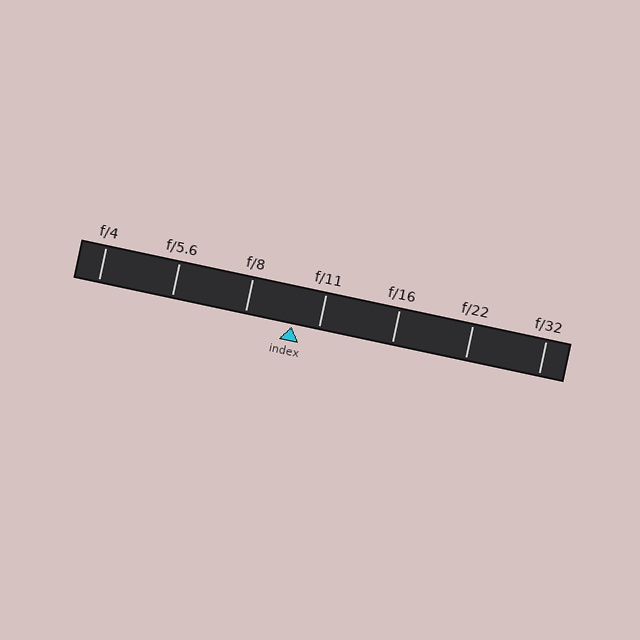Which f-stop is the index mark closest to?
The index mark is closest to f/11.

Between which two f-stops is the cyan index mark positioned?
The index mark is between f/8 and f/11.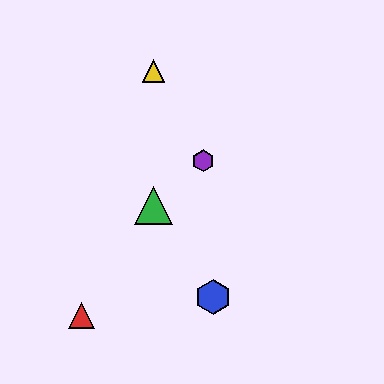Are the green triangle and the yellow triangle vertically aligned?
Yes, both are at x≈153.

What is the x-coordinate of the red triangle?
The red triangle is at x≈82.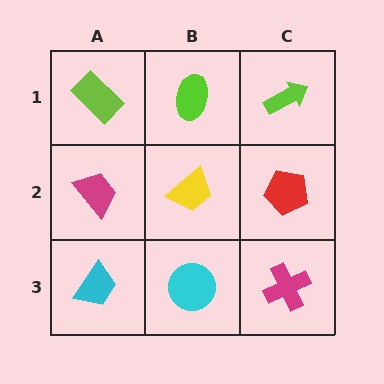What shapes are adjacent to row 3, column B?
A yellow trapezoid (row 2, column B), a cyan trapezoid (row 3, column A), a magenta cross (row 3, column C).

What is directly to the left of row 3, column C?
A cyan circle.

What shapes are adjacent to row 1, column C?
A red pentagon (row 2, column C), a lime ellipse (row 1, column B).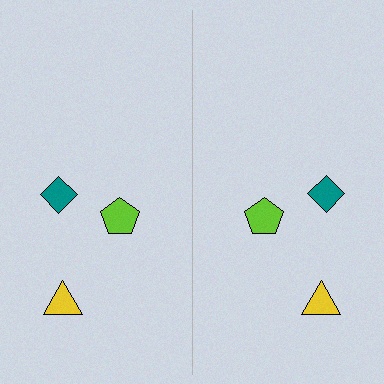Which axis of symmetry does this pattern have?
The pattern has a vertical axis of symmetry running through the center of the image.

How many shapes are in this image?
There are 6 shapes in this image.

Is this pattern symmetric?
Yes, this pattern has bilateral (reflection) symmetry.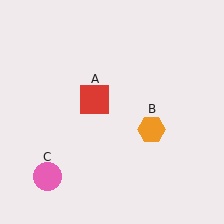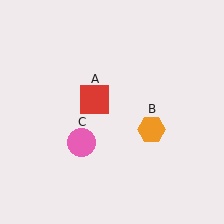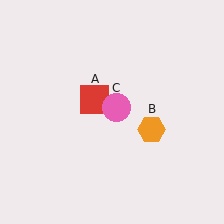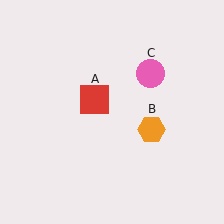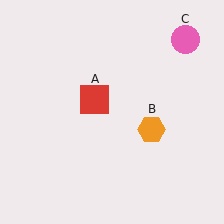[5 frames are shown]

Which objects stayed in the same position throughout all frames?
Red square (object A) and orange hexagon (object B) remained stationary.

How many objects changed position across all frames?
1 object changed position: pink circle (object C).